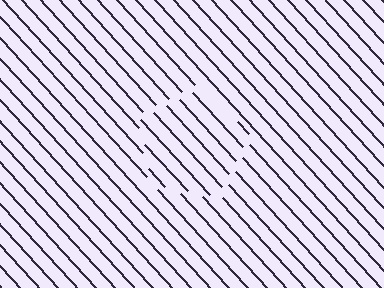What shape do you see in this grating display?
An illusory pentagon. The interior of the shape contains the same grating, shifted by half a period — the contour is defined by the phase discontinuity where line-ends from the inner and outer gratings abut.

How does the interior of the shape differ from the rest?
The interior of the shape contains the same grating, shifted by half a period — the contour is defined by the phase discontinuity where line-ends from the inner and outer gratings abut.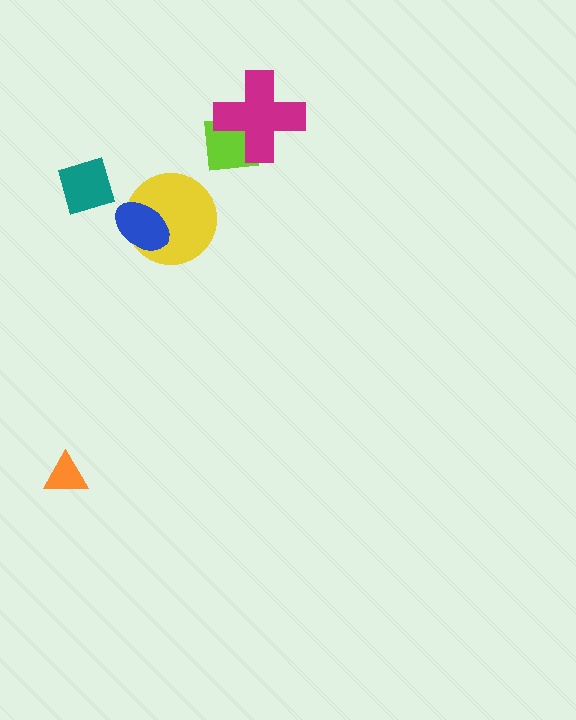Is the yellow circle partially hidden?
Yes, it is partially covered by another shape.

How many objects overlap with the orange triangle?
0 objects overlap with the orange triangle.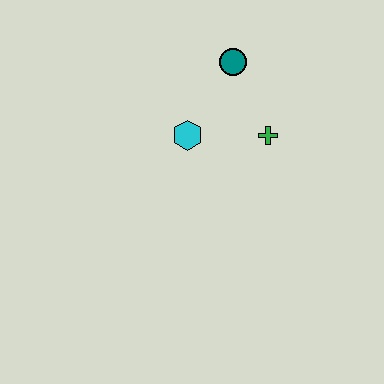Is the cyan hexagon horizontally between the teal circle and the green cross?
No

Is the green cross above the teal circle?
No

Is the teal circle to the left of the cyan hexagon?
No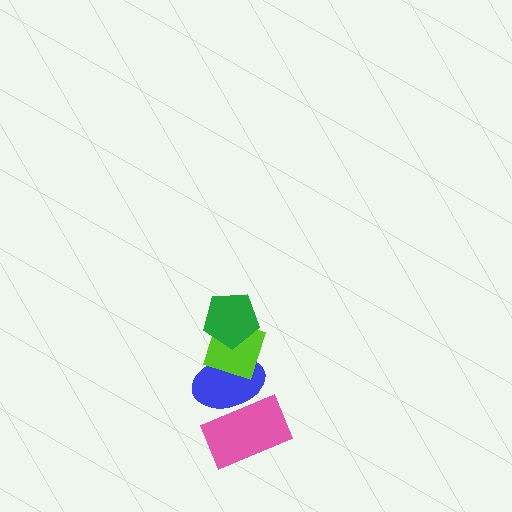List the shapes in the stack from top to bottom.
From top to bottom: the green pentagon, the lime diamond, the blue ellipse, the pink rectangle.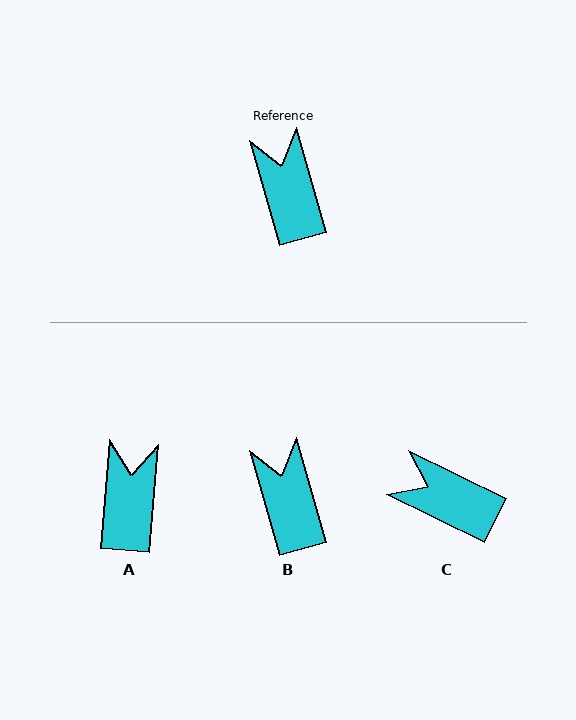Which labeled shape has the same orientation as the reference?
B.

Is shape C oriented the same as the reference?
No, it is off by about 48 degrees.